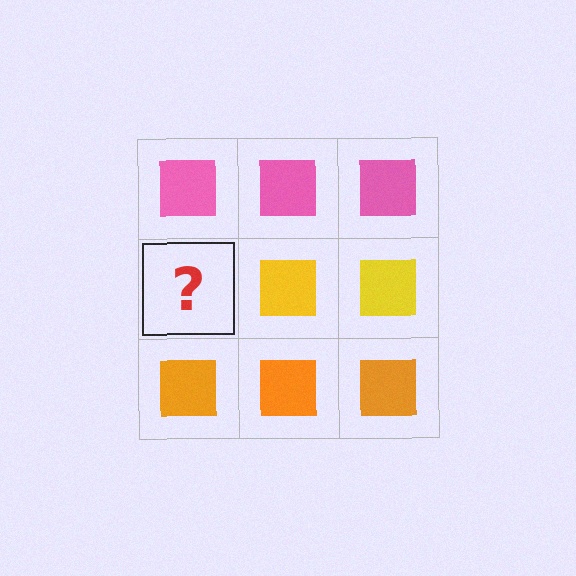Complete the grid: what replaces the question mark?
The question mark should be replaced with a yellow square.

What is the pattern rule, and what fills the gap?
The rule is that each row has a consistent color. The gap should be filled with a yellow square.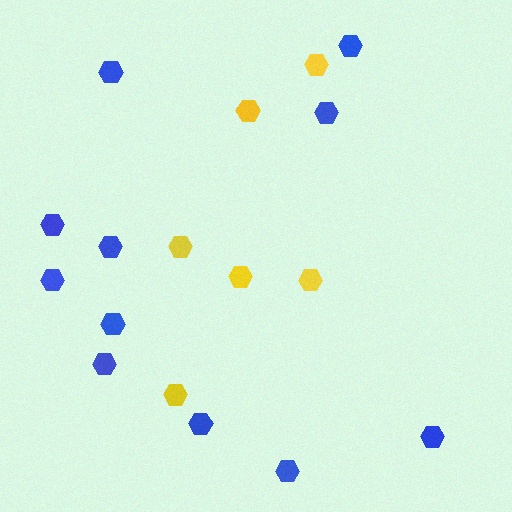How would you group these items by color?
There are 2 groups: one group of yellow hexagons (6) and one group of blue hexagons (11).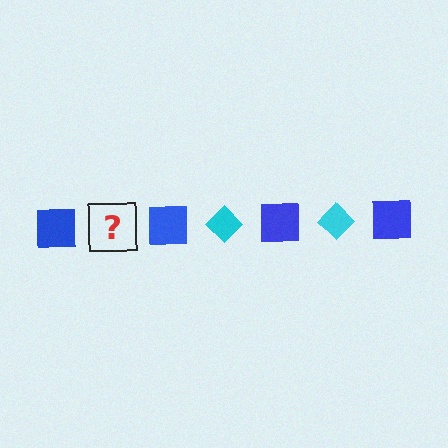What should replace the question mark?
The question mark should be replaced with a cyan diamond.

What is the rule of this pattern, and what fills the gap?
The rule is that the pattern alternates between blue square and cyan diamond. The gap should be filled with a cyan diamond.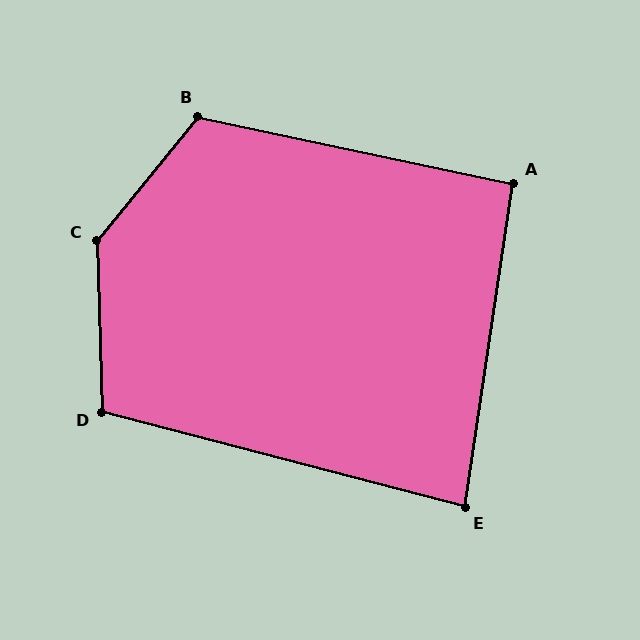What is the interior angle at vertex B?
Approximately 117 degrees (obtuse).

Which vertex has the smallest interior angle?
E, at approximately 84 degrees.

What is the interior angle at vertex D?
Approximately 106 degrees (obtuse).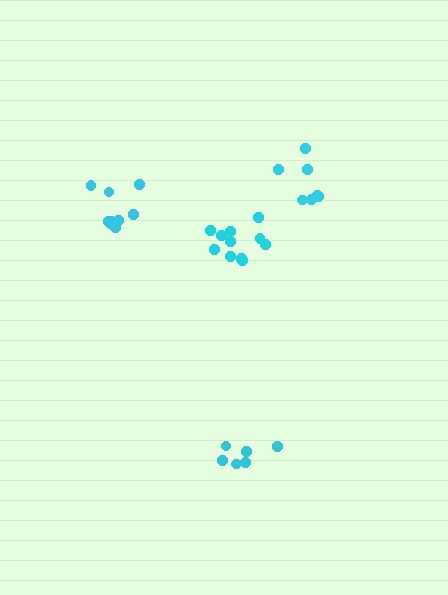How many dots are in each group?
Group 1: 7 dots, Group 2: 11 dots, Group 3: 10 dots, Group 4: 6 dots (34 total).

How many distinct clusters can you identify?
There are 4 distinct clusters.